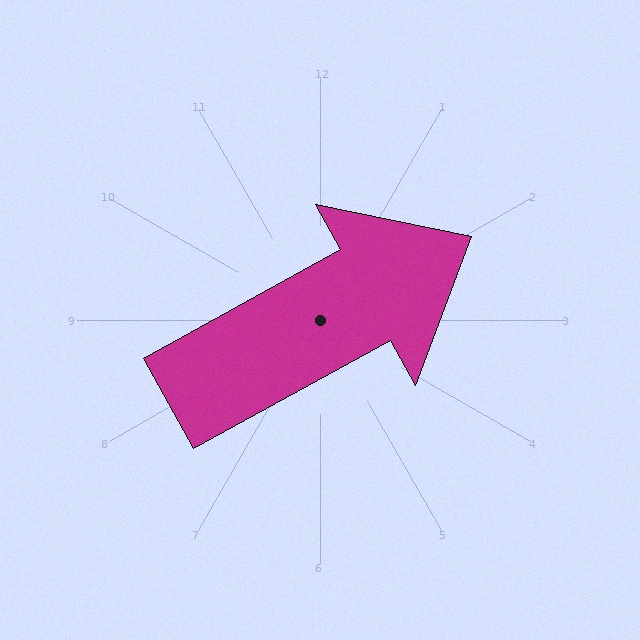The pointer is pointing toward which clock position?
Roughly 2 o'clock.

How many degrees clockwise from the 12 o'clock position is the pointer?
Approximately 61 degrees.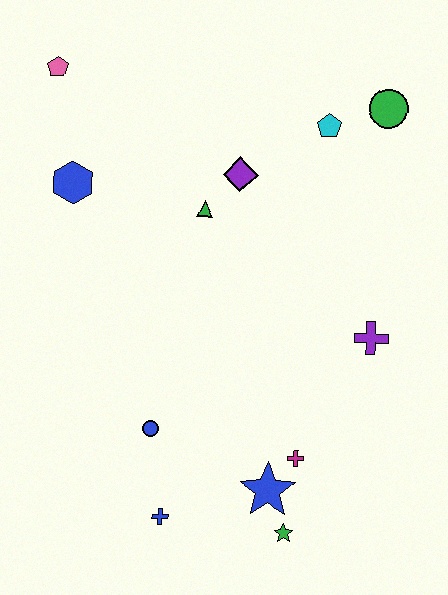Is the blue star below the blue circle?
Yes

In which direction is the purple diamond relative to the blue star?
The purple diamond is above the blue star.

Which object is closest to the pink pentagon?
The blue hexagon is closest to the pink pentagon.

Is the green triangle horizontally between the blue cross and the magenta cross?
Yes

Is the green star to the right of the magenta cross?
No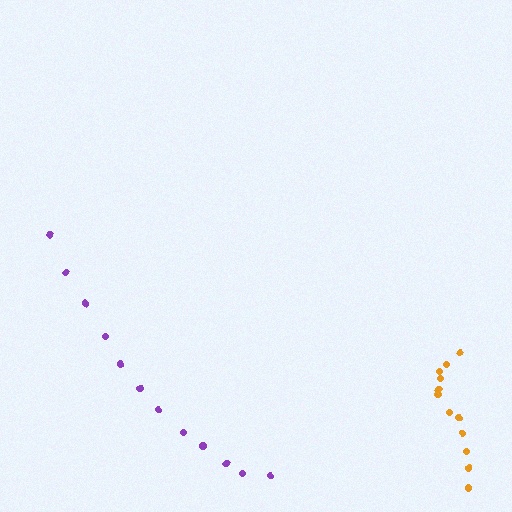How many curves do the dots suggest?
There are 2 distinct paths.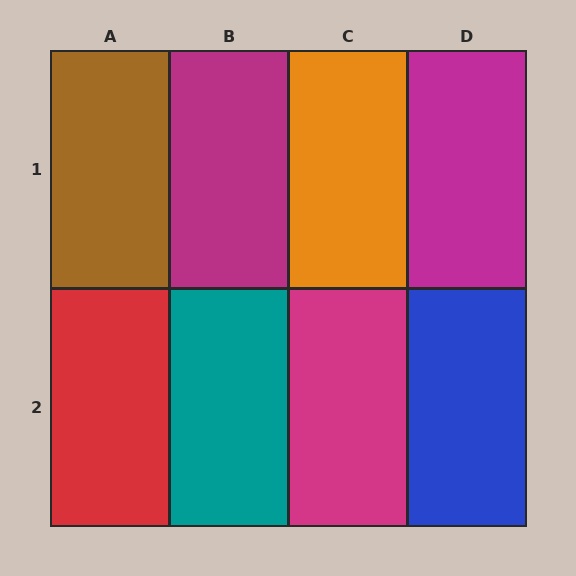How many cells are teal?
1 cell is teal.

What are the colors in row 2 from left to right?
Red, teal, magenta, blue.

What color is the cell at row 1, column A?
Brown.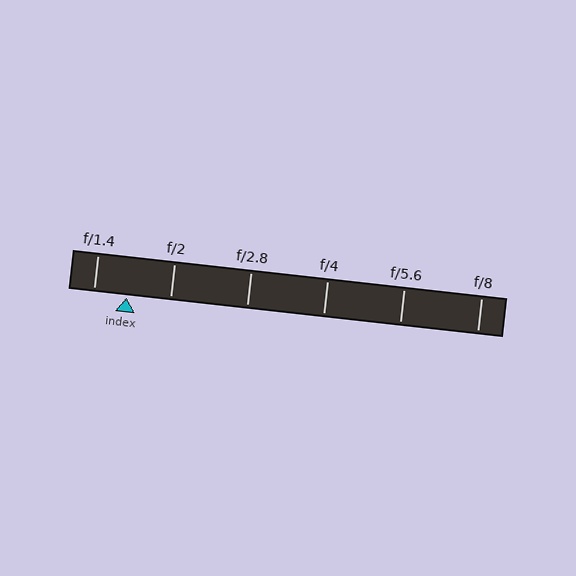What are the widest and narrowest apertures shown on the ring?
The widest aperture shown is f/1.4 and the narrowest is f/8.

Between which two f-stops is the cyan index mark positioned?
The index mark is between f/1.4 and f/2.